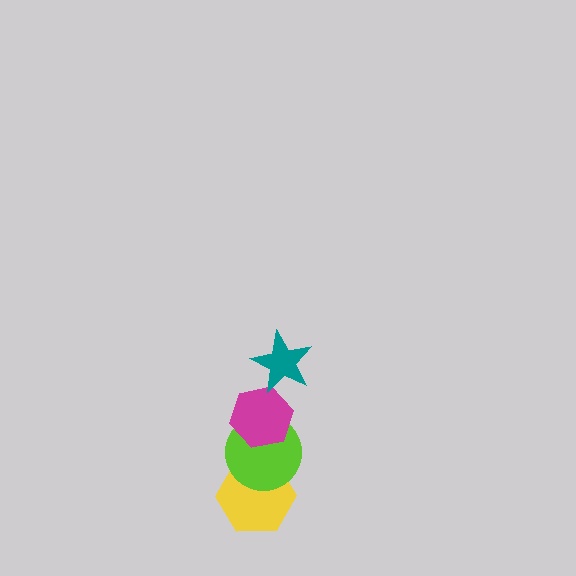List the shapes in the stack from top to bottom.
From top to bottom: the teal star, the magenta hexagon, the lime circle, the yellow hexagon.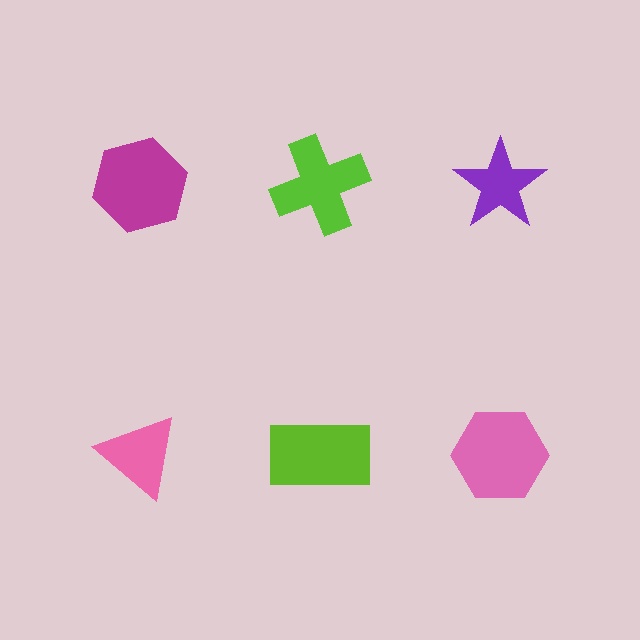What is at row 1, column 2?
A lime cross.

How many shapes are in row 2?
3 shapes.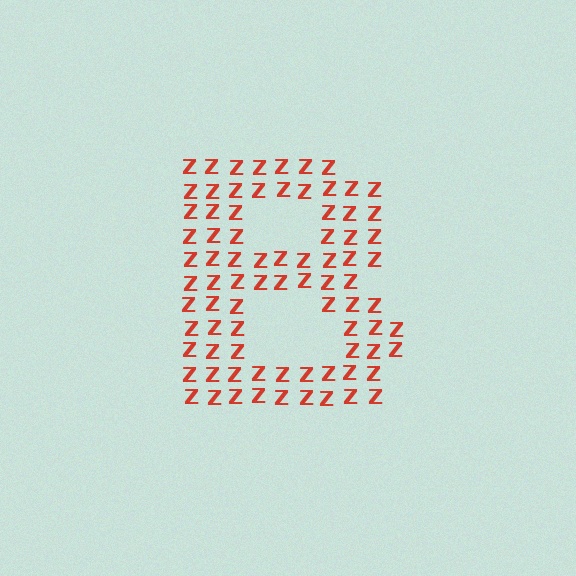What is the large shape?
The large shape is the letter B.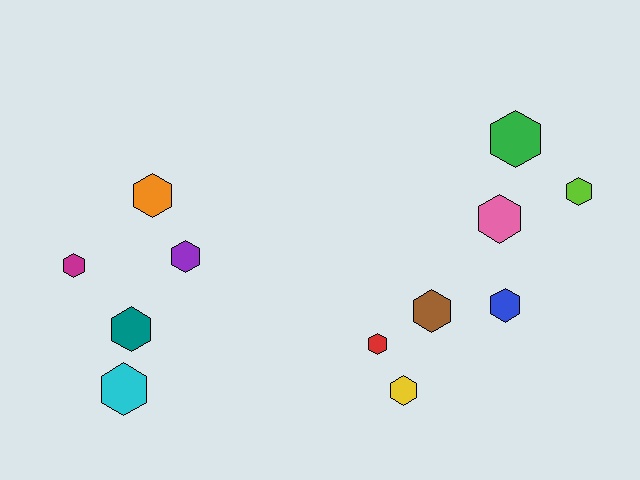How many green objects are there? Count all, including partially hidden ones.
There is 1 green object.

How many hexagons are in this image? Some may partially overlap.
There are 12 hexagons.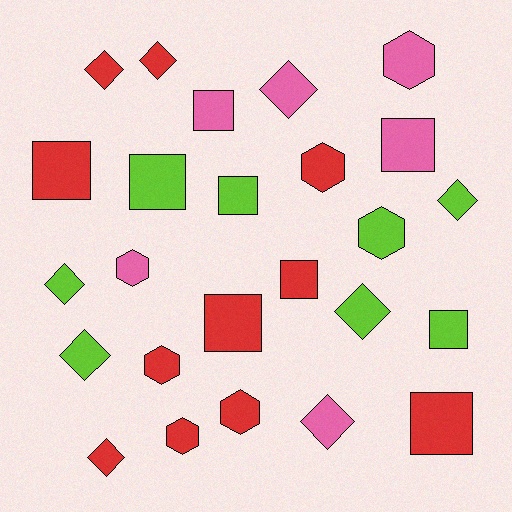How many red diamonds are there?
There are 3 red diamonds.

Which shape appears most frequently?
Square, with 9 objects.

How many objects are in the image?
There are 25 objects.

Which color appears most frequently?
Red, with 11 objects.